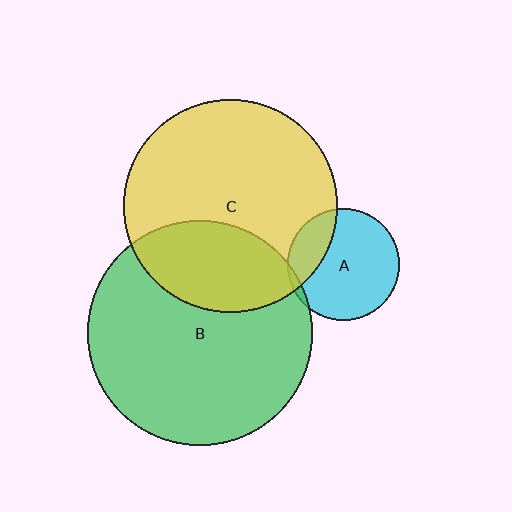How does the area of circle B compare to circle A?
Approximately 4.0 times.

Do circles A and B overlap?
Yes.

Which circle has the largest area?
Circle B (green).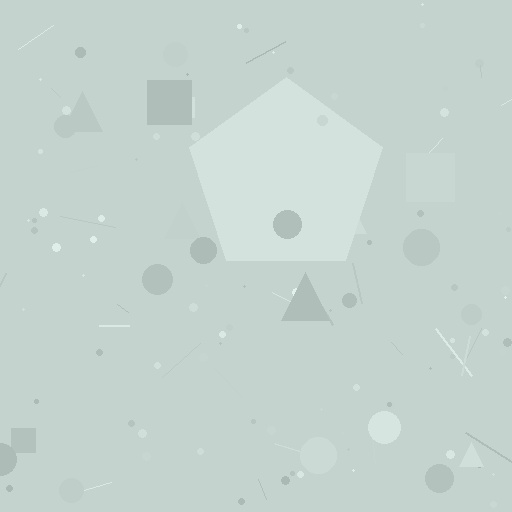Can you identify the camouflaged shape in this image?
The camouflaged shape is a pentagon.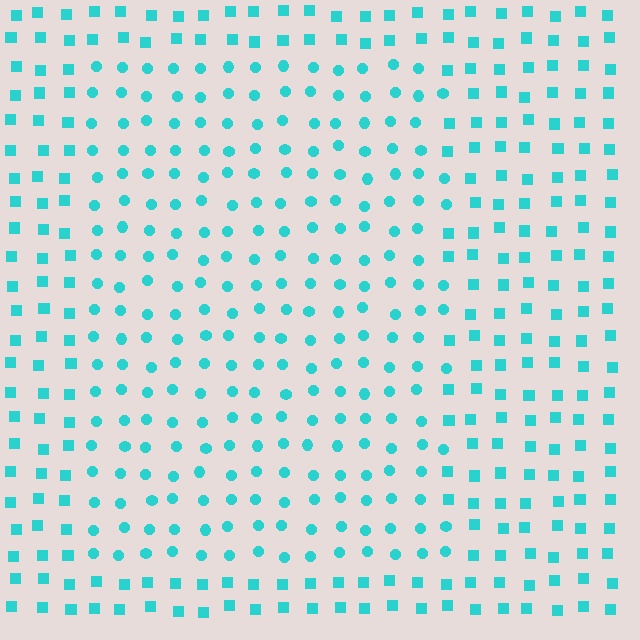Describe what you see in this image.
The image is filled with small cyan elements arranged in a uniform grid. A rectangle-shaped region contains circles, while the surrounding area contains squares. The boundary is defined purely by the change in element shape.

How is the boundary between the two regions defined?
The boundary is defined by a change in element shape: circles inside vs. squares outside. All elements share the same color and spacing.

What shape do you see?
I see a rectangle.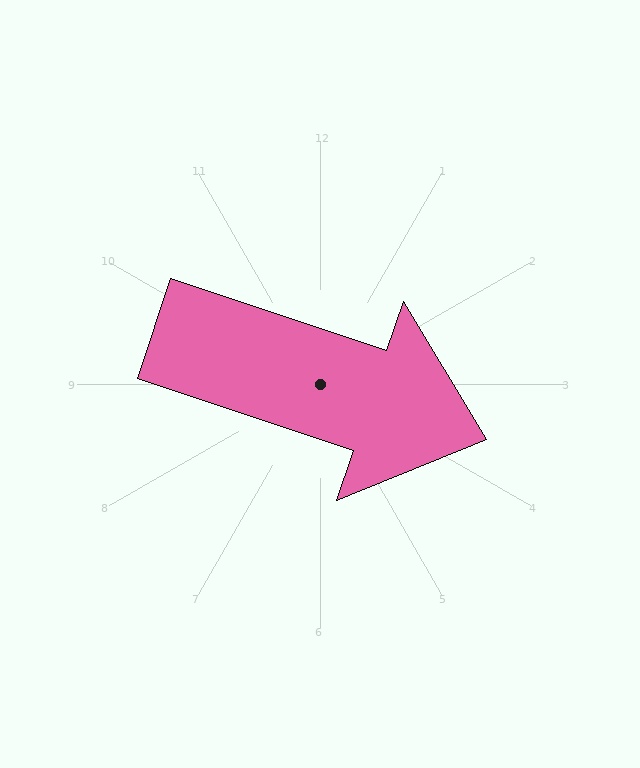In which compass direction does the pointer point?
East.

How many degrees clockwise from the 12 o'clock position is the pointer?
Approximately 109 degrees.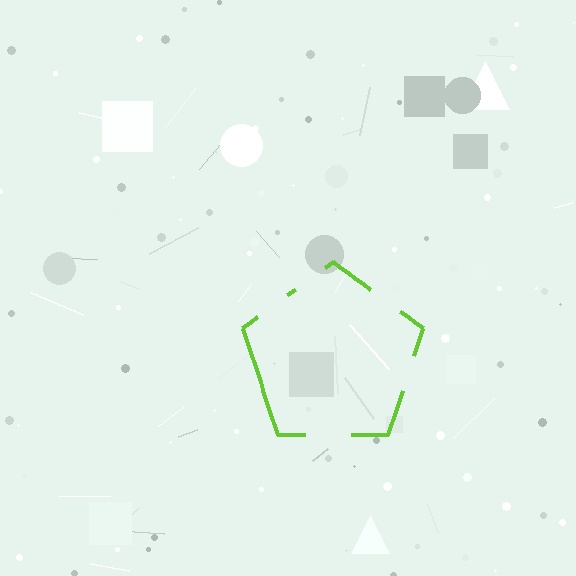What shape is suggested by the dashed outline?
The dashed outline suggests a pentagon.